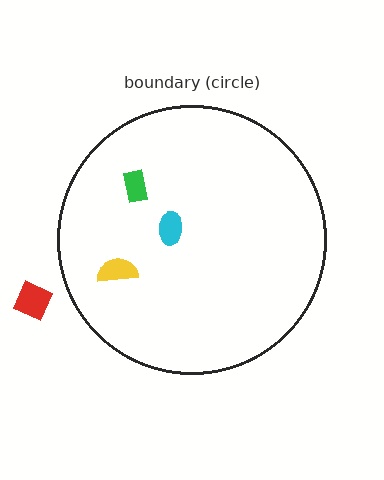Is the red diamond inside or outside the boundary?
Outside.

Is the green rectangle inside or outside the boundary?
Inside.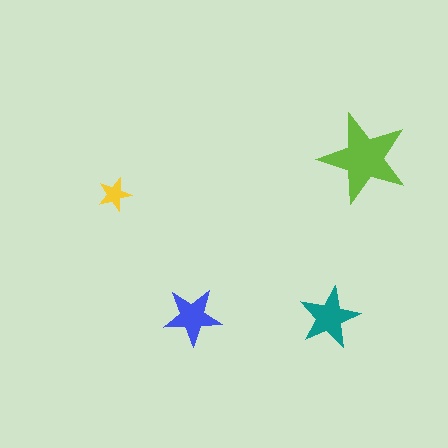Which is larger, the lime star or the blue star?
The lime one.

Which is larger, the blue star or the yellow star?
The blue one.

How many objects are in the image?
There are 4 objects in the image.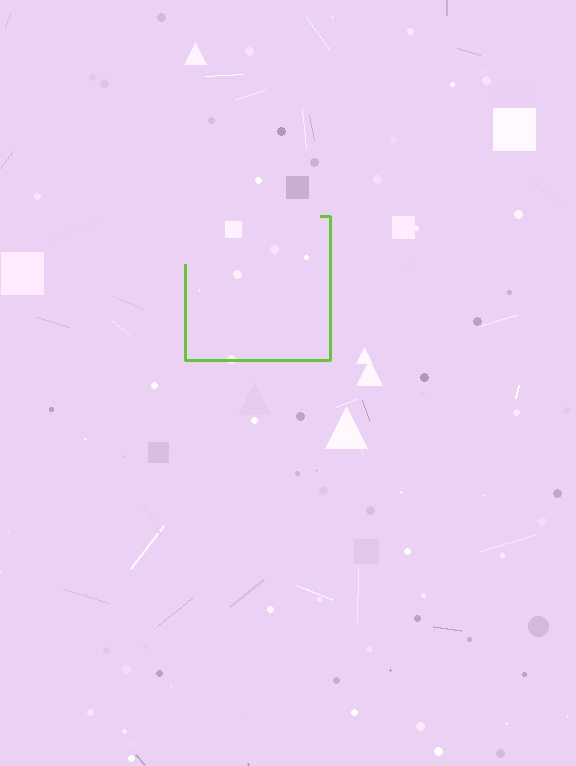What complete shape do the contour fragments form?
The contour fragments form a square.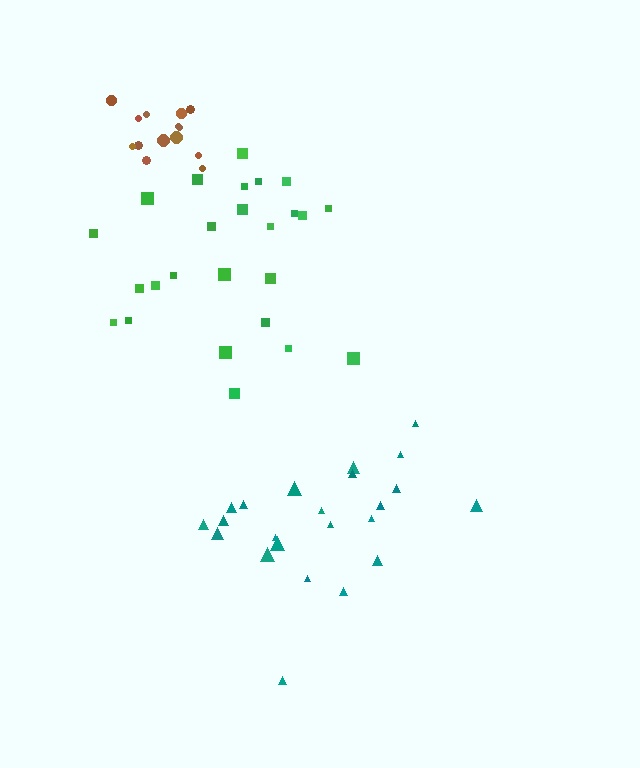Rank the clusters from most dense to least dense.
brown, green, teal.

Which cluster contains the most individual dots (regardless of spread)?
Green (25).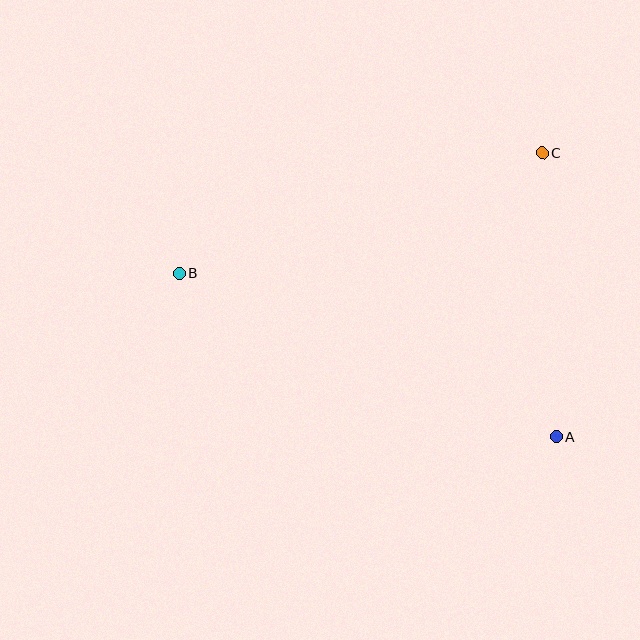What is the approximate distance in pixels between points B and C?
The distance between B and C is approximately 383 pixels.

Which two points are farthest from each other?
Points A and B are farthest from each other.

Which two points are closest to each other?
Points A and C are closest to each other.